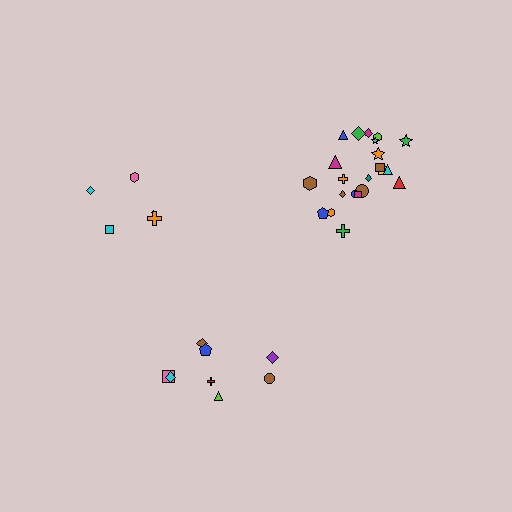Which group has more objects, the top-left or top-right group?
The top-right group.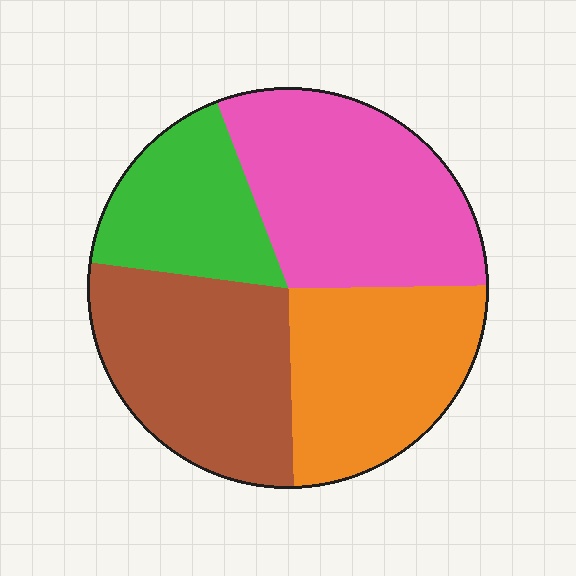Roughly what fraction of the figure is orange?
Orange covers 25% of the figure.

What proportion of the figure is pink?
Pink covers 31% of the figure.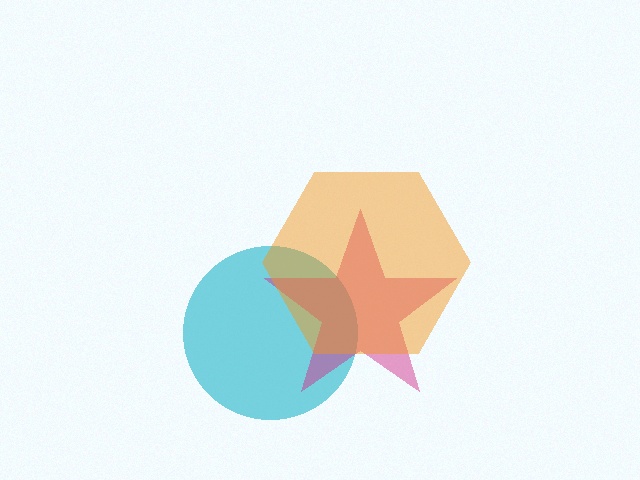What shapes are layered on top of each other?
The layered shapes are: a cyan circle, a magenta star, an orange hexagon.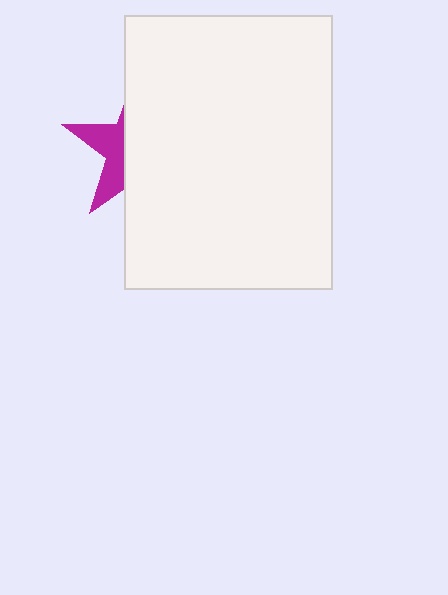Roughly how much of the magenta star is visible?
A small part of it is visible (roughly 33%).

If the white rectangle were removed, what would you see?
You would see the complete magenta star.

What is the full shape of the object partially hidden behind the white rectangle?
The partially hidden object is a magenta star.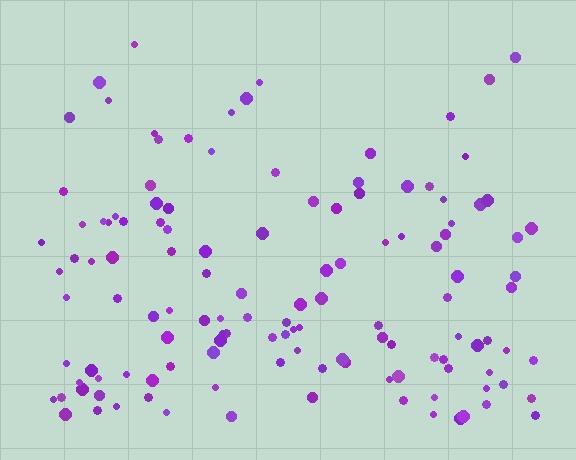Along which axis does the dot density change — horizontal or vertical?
Vertical.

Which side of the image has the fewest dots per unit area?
The top.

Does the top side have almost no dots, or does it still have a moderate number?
Still a moderate number, just noticeably fewer than the bottom.